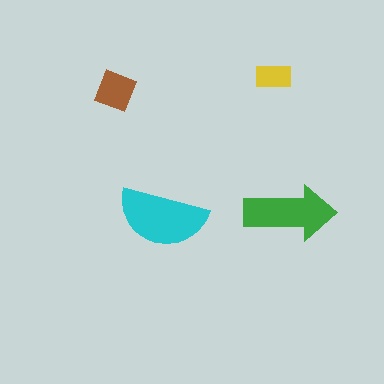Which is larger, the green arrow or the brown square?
The green arrow.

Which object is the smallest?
The yellow rectangle.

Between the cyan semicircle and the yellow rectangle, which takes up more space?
The cyan semicircle.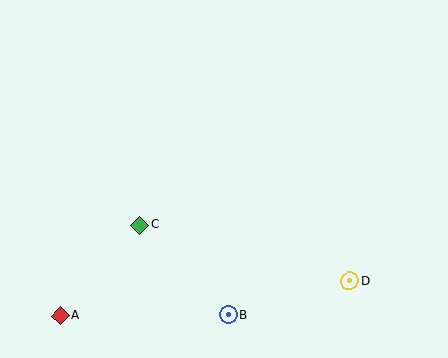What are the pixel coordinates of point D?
Point D is at (350, 281).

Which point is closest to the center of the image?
Point C at (140, 225) is closest to the center.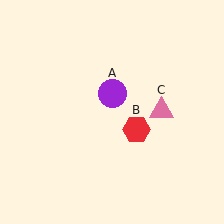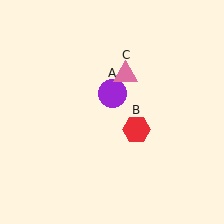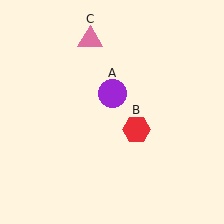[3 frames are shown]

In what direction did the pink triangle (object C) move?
The pink triangle (object C) moved up and to the left.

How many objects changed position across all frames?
1 object changed position: pink triangle (object C).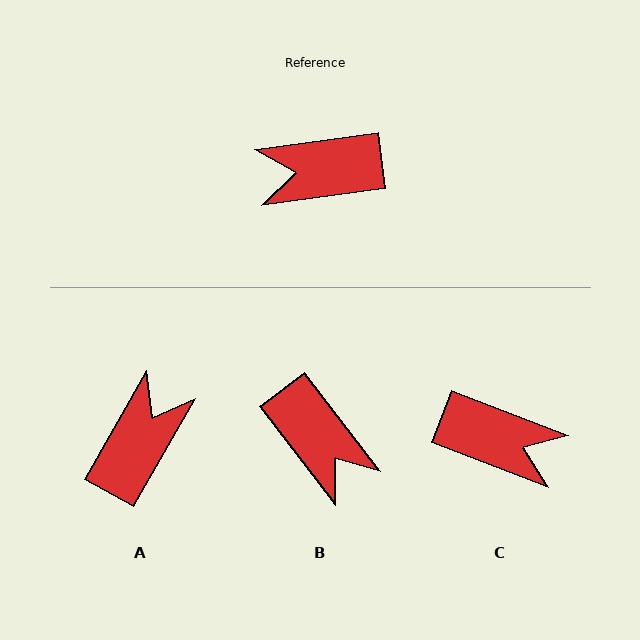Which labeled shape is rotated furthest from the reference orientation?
C, about 151 degrees away.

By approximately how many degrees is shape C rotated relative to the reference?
Approximately 151 degrees counter-clockwise.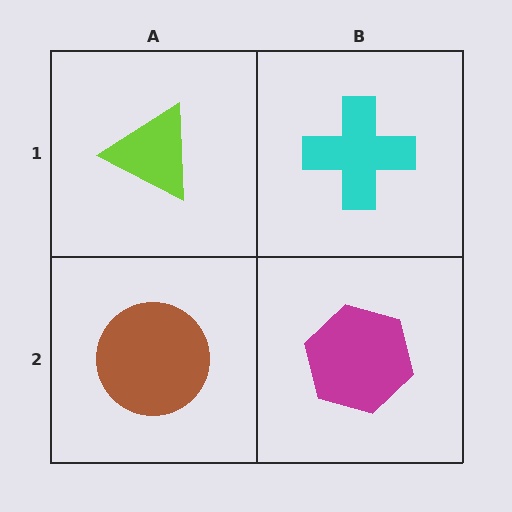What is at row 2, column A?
A brown circle.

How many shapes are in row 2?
2 shapes.